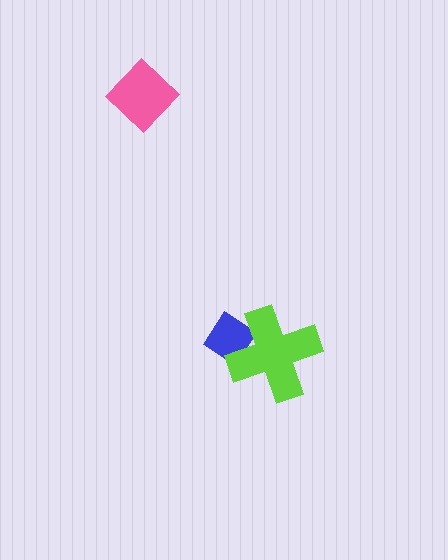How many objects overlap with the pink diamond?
0 objects overlap with the pink diamond.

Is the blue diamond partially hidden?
Yes, it is partially covered by another shape.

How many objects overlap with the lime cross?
1 object overlaps with the lime cross.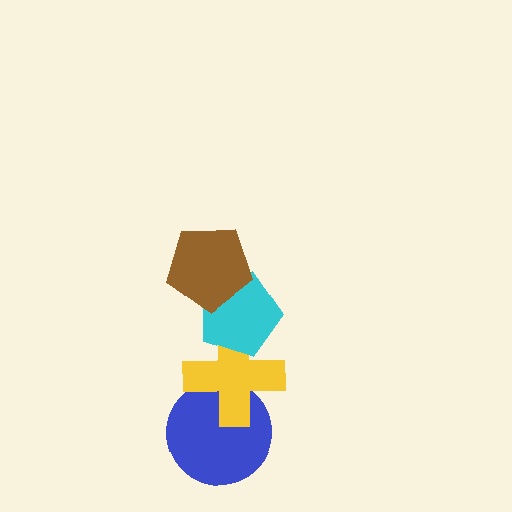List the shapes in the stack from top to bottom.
From top to bottom: the brown pentagon, the cyan pentagon, the yellow cross, the blue circle.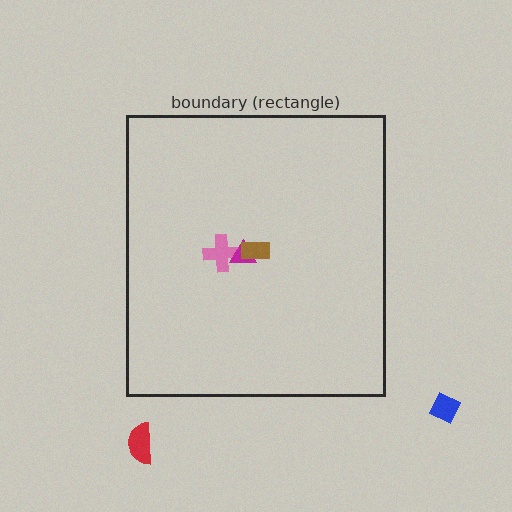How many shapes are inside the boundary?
3 inside, 2 outside.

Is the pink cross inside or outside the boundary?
Inside.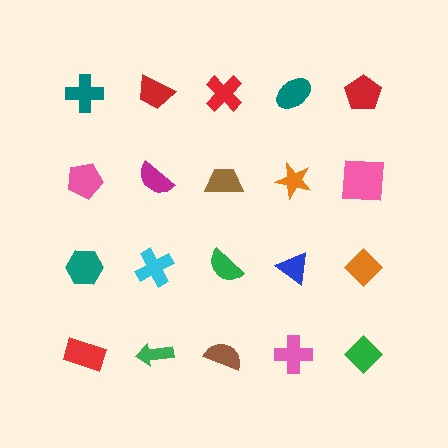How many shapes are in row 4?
5 shapes.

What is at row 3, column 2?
A cyan cross.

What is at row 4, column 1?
A red rectangle.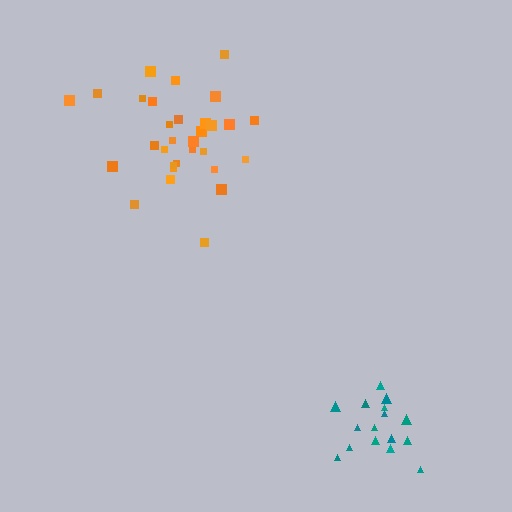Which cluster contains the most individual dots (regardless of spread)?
Orange (31).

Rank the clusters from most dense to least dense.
teal, orange.